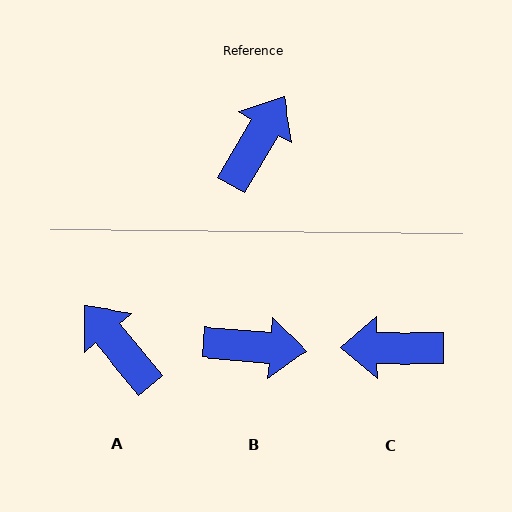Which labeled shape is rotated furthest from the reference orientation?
C, about 121 degrees away.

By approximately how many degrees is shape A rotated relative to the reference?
Approximately 70 degrees counter-clockwise.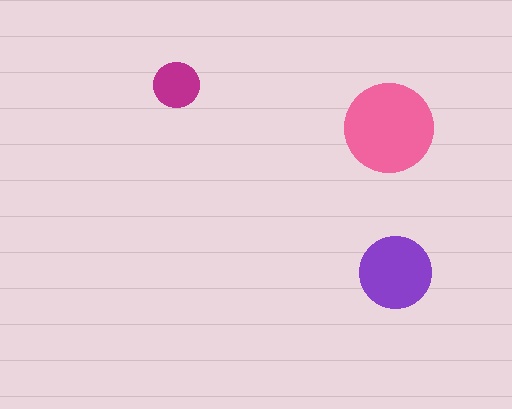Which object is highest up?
The magenta circle is topmost.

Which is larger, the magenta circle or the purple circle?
The purple one.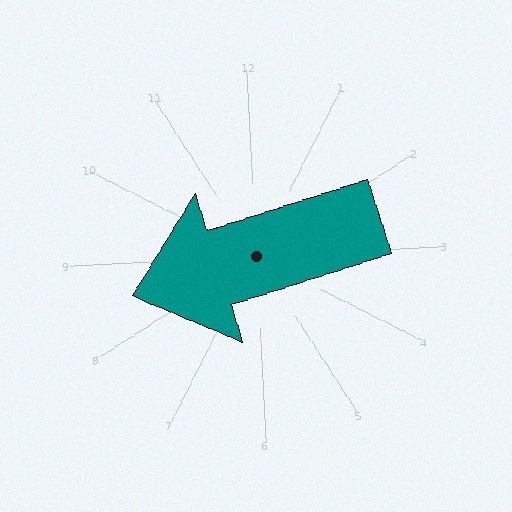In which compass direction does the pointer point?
West.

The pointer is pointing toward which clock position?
Roughly 9 o'clock.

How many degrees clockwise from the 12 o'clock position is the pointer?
Approximately 255 degrees.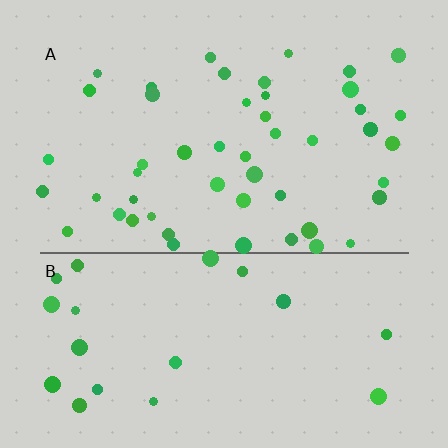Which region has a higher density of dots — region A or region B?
A (the top).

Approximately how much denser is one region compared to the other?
Approximately 2.2× — region A over region B.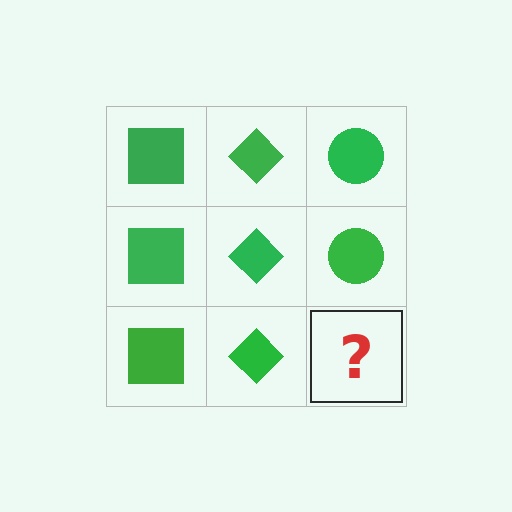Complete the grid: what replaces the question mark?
The question mark should be replaced with a green circle.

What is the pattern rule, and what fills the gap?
The rule is that each column has a consistent shape. The gap should be filled with a green circle.